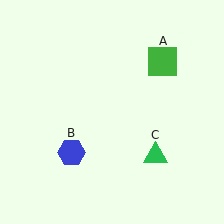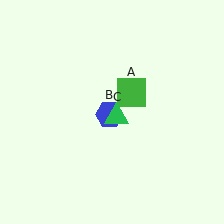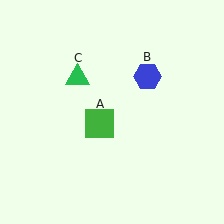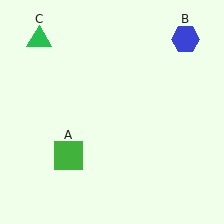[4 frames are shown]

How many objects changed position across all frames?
3 objects changed position: green square (object A), blue hexagon (object B), green triangle (object C).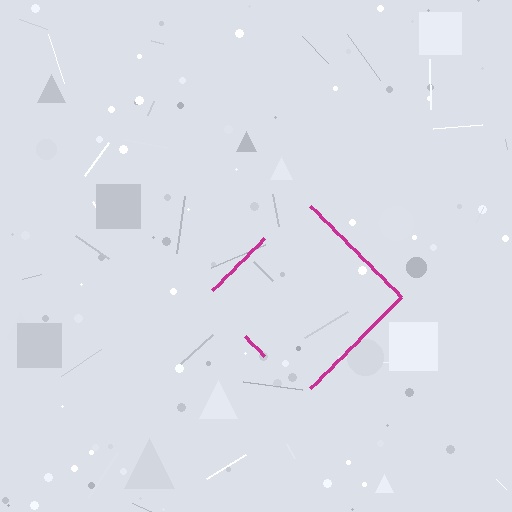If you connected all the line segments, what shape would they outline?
They would outline a diamond.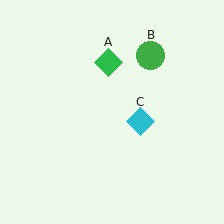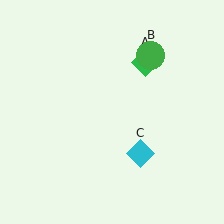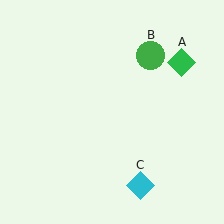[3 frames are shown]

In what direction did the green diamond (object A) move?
The green diamond (object A) moved right.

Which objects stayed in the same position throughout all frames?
Green circle (object B) remained stationary.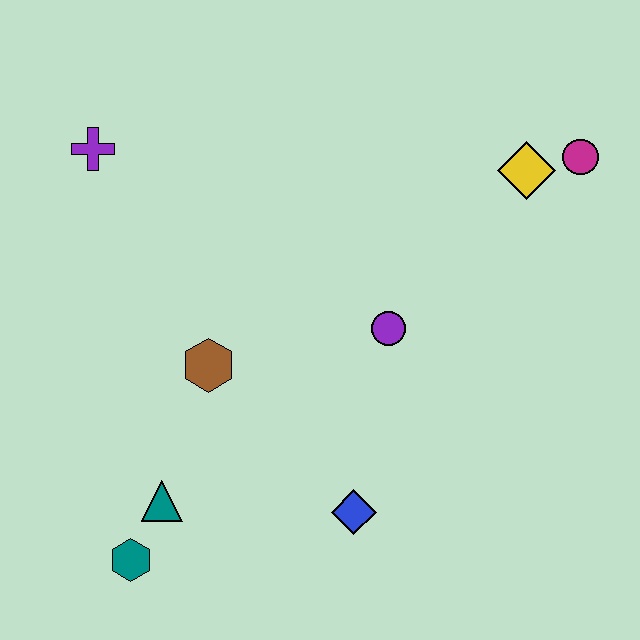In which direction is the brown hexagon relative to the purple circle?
The brown hexagon is to the left of the purple circle.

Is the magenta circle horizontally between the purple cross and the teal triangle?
No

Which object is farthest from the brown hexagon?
The magenta circle is farthest from the brown hexagon.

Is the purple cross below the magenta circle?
No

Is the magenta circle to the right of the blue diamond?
Yes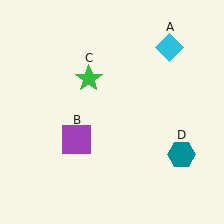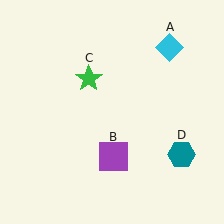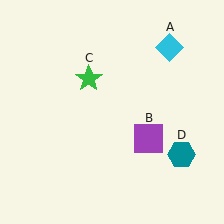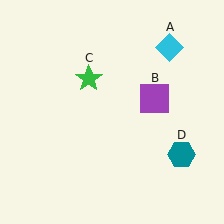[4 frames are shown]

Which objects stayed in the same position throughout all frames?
Cyan diamond (object A) and green star (object C) and teal hexagon (object D) remained stationary.